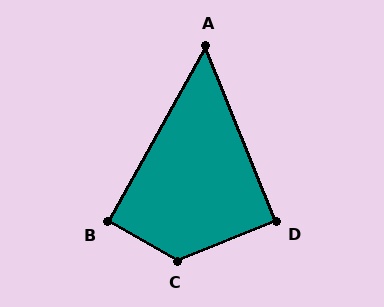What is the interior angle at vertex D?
Approximately 90 degrees (approximately right).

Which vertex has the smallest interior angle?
A, at approximately 51 degrees.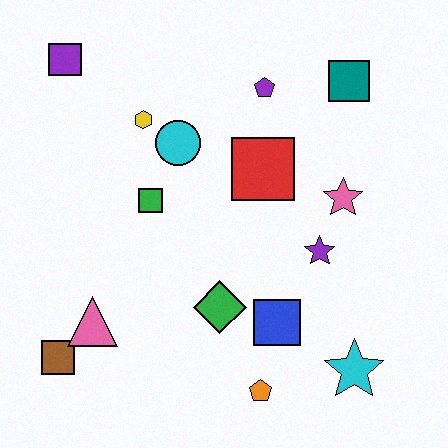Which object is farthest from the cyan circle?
The cyan star is farthest from the cyan circle.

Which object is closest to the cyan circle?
The yellow hexagon is closest to the cyan circle.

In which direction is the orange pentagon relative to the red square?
The orange pentagon is below the red square.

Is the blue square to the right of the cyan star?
No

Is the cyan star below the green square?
Yes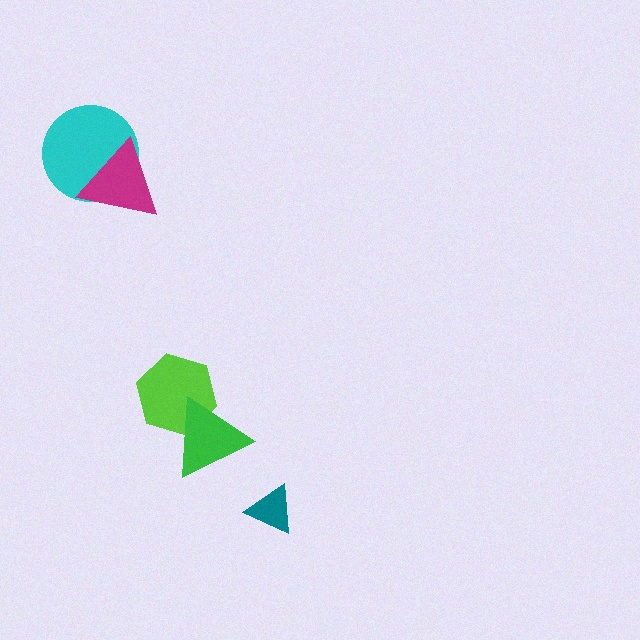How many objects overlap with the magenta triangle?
1 object overlaps with the magenta triangle.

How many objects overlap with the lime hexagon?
1 object overlaps with the lime hexagon.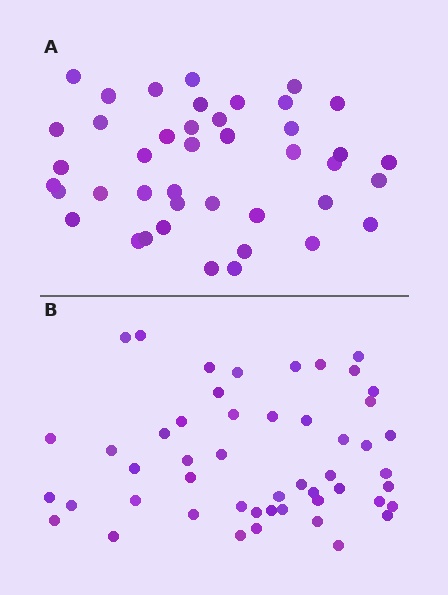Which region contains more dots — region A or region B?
Region B (the bottom region) has more dots.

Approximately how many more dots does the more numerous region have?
Region B has roughly 8 or so more dots than region A.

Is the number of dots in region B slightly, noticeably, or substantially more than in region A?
Region B has only slightly more — the two regions are fairly close. The ratio is roughly 1.2 to 1.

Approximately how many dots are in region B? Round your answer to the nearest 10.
About 50 dots.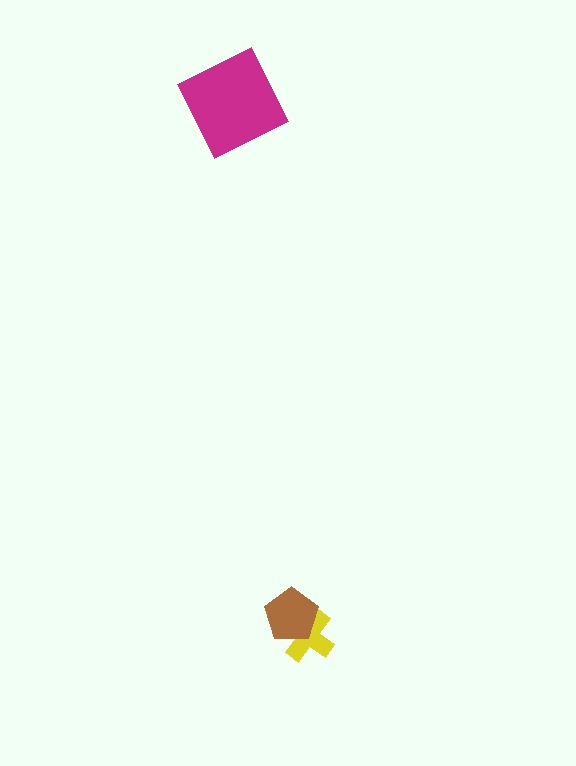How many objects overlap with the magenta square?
0 objects overlap with the magenta square.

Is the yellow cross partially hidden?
Yes, it is partially covered by another shape.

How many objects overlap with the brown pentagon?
1 object overlaps with the brown pentagon.